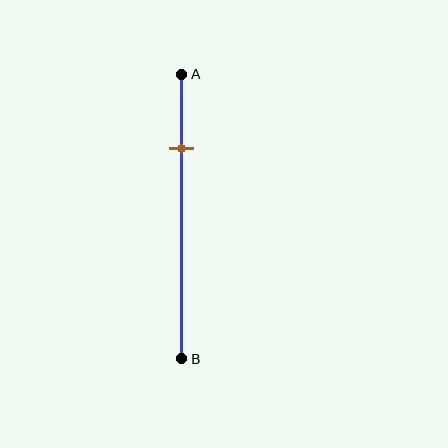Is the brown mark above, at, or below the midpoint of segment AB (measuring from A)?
The brown mark is above the midpoint of segment AB.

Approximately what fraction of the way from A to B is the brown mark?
The brown mark is approximately 25% of the way from A to B.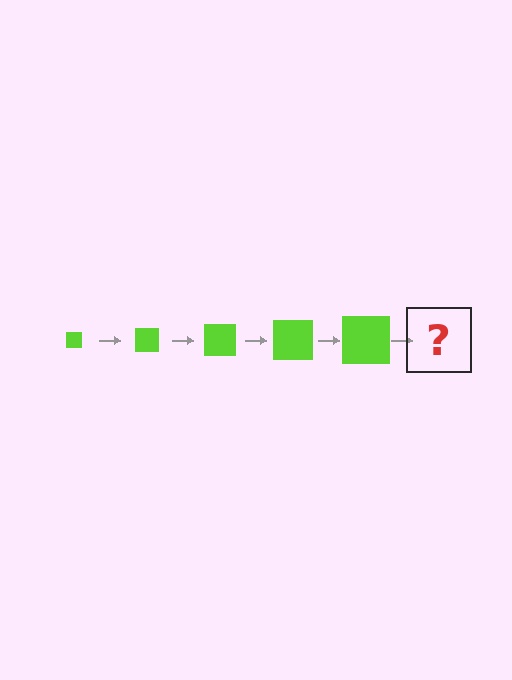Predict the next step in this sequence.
The next step is a lime square, larger than the previous one.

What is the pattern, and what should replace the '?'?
The pattern is that the square gets progressively larger each step. The '?' should be a lime square, larger than the previous one.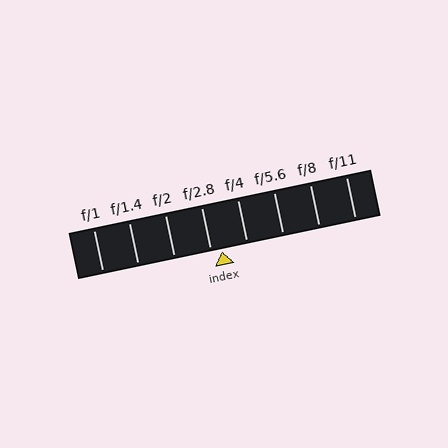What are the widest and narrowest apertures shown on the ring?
The widest aperture shown is f/1 and the narrowest is f/11.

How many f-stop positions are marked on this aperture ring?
There are 8 f-stop positions marked.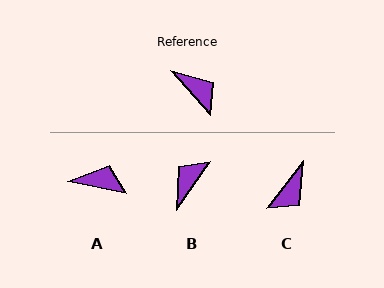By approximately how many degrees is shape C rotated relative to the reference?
Approximately 79 degrees clockwise.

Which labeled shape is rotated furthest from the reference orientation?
B, about 103 degrees away.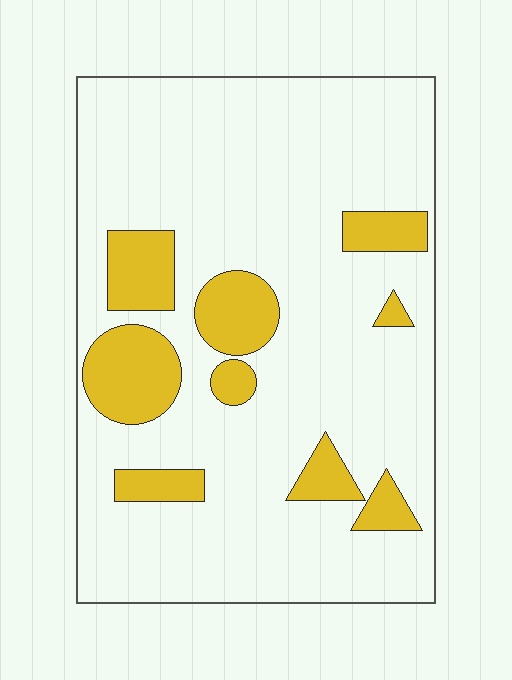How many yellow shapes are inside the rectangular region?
9.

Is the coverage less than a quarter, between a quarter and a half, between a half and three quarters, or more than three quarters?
Less than a quarter.